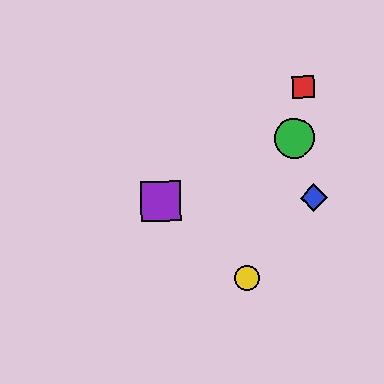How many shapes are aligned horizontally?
2 shapes (the blue diamond, the purple square) are aligned horizontally.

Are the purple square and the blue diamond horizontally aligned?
Yes, both are at y≈201.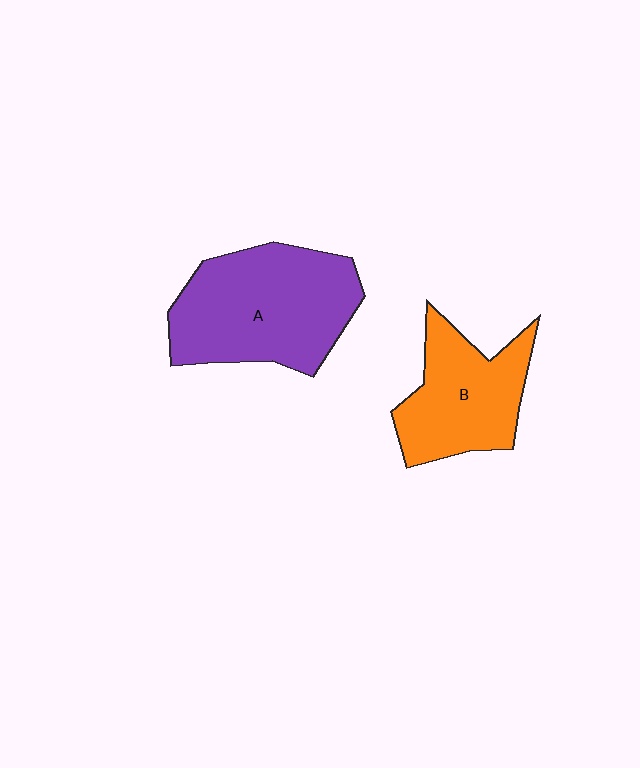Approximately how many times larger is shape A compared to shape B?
Approximately 1.4 times.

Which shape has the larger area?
Shape A (purple).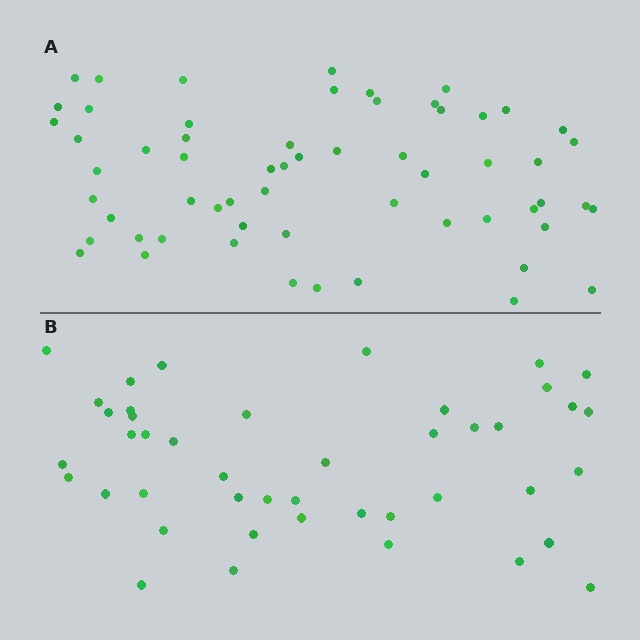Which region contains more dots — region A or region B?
Region A (the top region) has more dots.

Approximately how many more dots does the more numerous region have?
Region A has approximately 15 more dots than region B.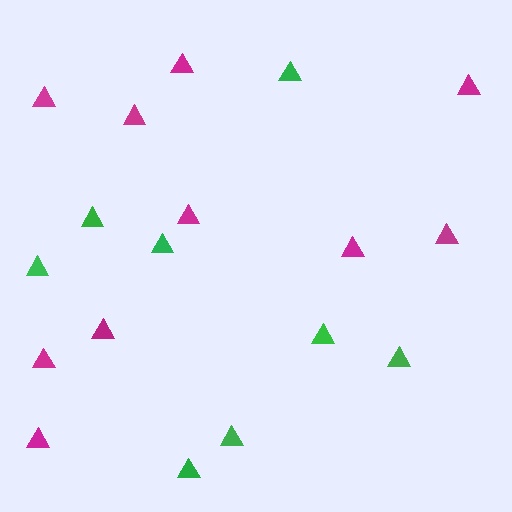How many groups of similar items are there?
There are 2 groups: one group of green triangles (8) and one group of magenta triangles (10).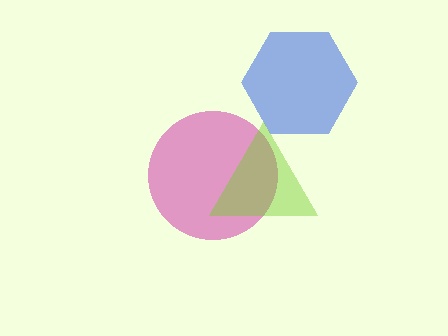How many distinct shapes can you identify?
There are 3 distinct shapes: a blue hexagon, a pink circle, a lime triangle.